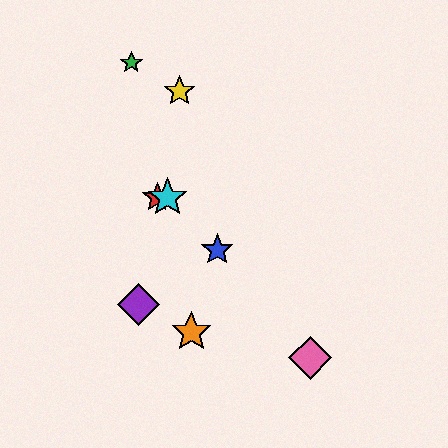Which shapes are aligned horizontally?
The red star, the cyan star are aligned horizontally.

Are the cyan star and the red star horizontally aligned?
Yes, both are at y≈198.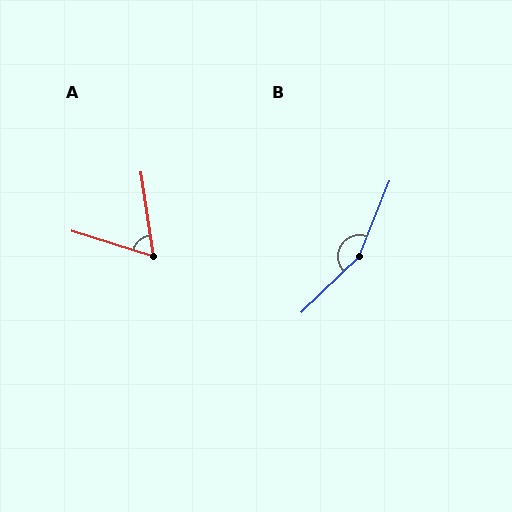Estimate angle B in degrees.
Approximately 156 degrees.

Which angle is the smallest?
A, at approximately 64 degrees.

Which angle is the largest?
B, at approximately 156 degrees.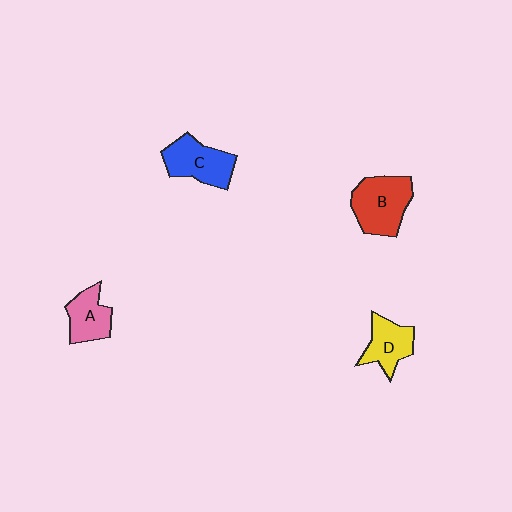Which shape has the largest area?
Shape B (red).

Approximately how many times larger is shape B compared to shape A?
Approximately 1.5 times.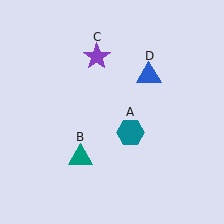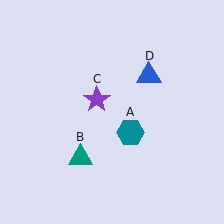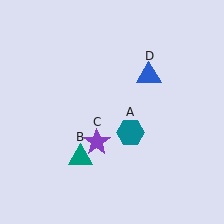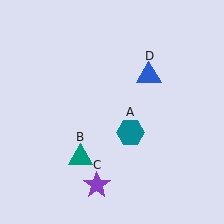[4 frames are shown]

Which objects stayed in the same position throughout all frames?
Teal hexagon (object A) and teal triangle (object B) and blue triangle (object D) remained stationary.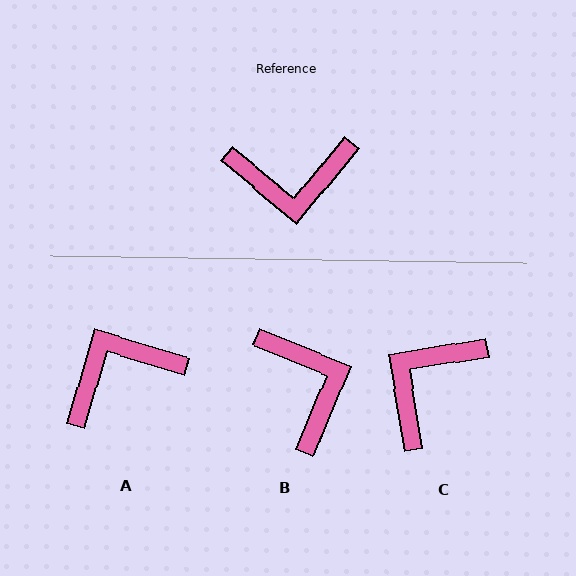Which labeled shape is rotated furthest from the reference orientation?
A, about 157 degrees away.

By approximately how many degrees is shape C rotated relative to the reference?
Approximately 131 degrees clockwise.